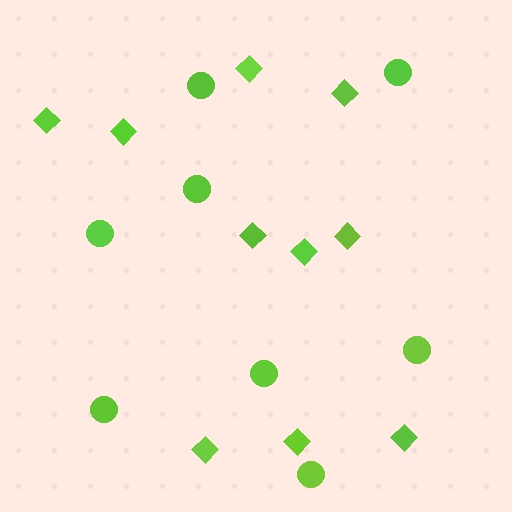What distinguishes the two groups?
There are 2 groups: one group of diamonds (10) and one group of circles (8).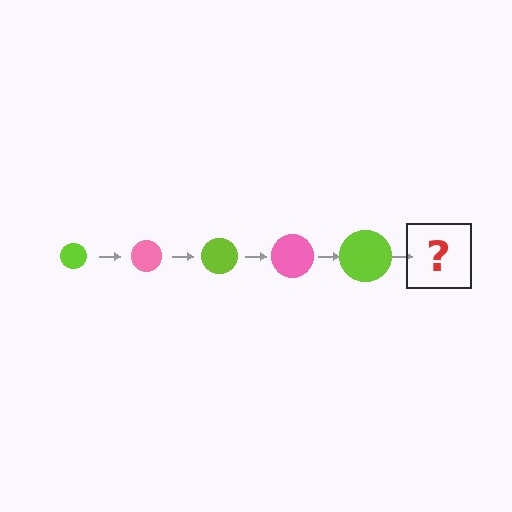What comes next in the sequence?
The next element should be a pink circle, larger than the previous one.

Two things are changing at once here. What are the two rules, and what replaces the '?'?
The two rules are that the circle grows larger each step and the color cycles through lime and pink. The '?' should be a pink circle, larger than the previous one.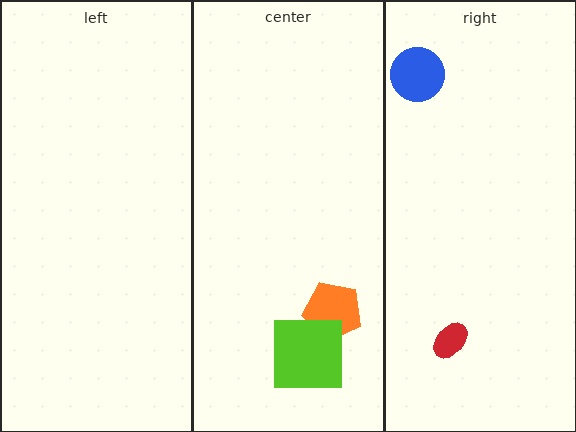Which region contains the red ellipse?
The right region.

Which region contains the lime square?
The center region.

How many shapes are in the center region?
2.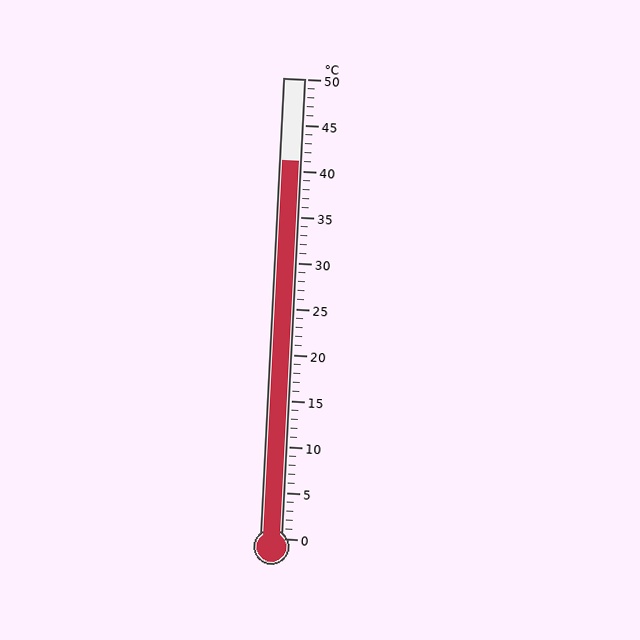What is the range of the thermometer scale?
The thermometer scale ranges from 0°C to 50°C.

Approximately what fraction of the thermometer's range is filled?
The thermometer is filled to approximately 80% of its range.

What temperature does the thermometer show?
The thermometer shows approximately 41°C.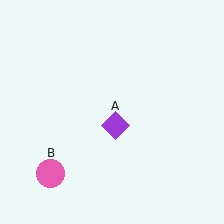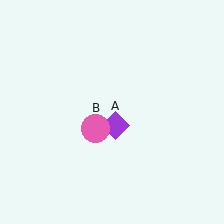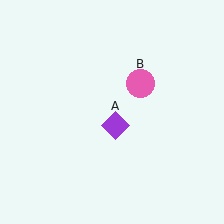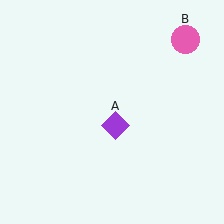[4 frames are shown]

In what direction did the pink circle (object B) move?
The pink circle (object B) moved up and to the right.